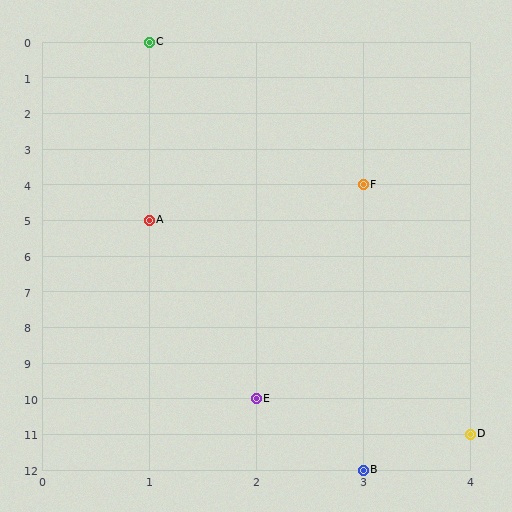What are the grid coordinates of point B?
Point B is at grid coordinates (3, 12).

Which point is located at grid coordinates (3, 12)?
Point B is at (3, 12).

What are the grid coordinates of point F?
Point F is at grid coordinates (3, 4).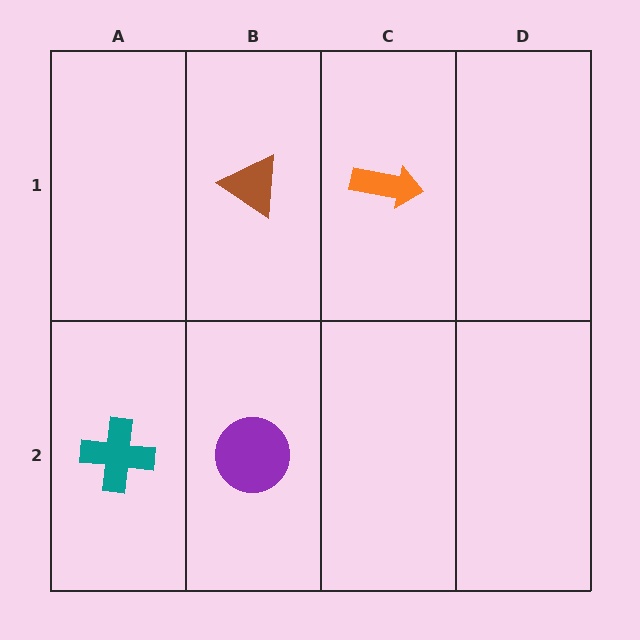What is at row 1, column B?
A brown triangle.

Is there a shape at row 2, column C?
No, that cell is empty.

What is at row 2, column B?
A purple circle.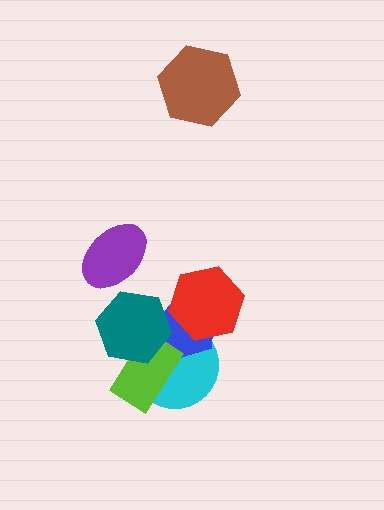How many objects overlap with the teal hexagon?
3 objects overlap with the teal hexagon.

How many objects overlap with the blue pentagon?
4 objects overlap with the blue pentagon.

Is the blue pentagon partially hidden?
Yes, it is partially covered by another shape.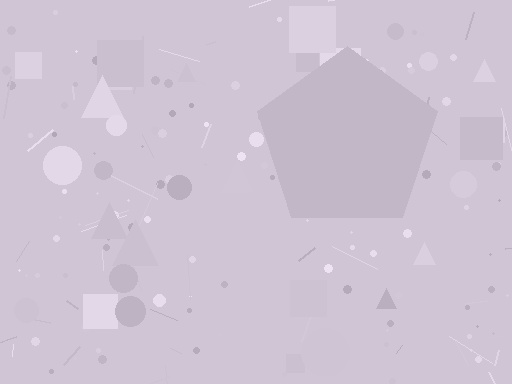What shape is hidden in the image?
A pentagon is hidden in the image.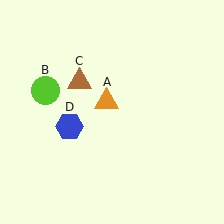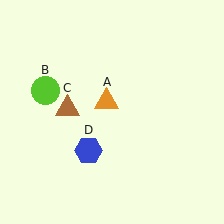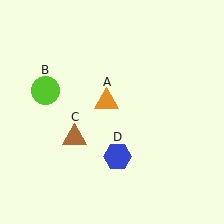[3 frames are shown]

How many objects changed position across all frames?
2 objects changed position: brown triangle (object C), blue hexagon (object D).